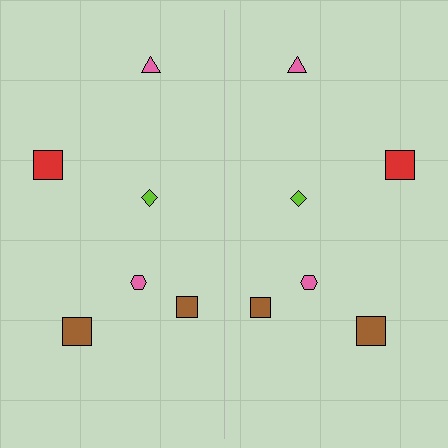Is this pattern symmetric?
Yes, this pattern has bilateral (reflection) symmetry.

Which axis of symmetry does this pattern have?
The pattern has a vertical axis of symmetry running through the center of the image.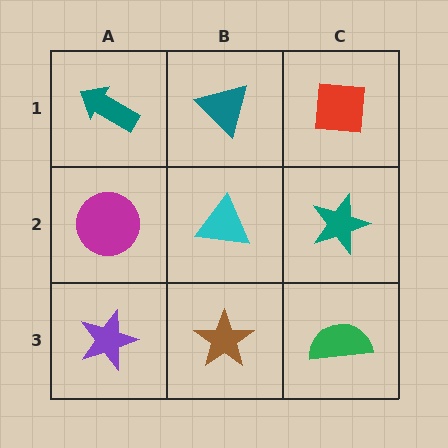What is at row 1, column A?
A teal arrow.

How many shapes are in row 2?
3 shapes.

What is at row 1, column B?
A teal triangle.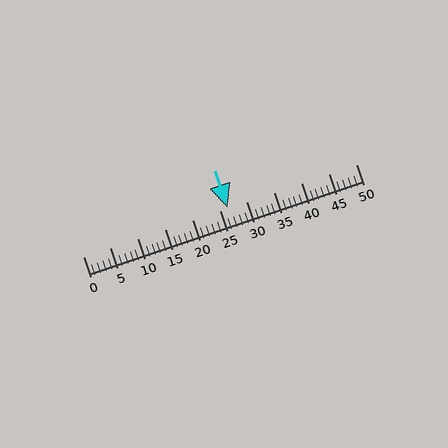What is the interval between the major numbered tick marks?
The major tick marks are spaced 5 units apart.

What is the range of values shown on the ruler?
The ruler shows values from 0 to 50.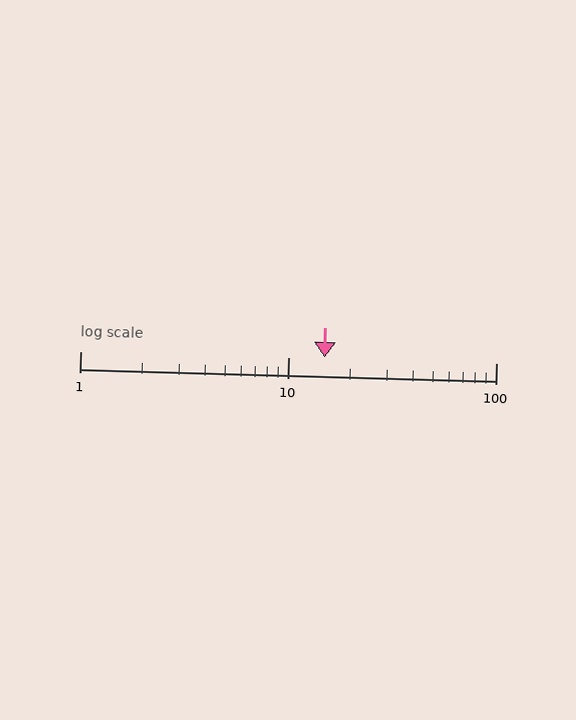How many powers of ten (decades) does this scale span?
The scale spans 2 decades, from 1 to 100.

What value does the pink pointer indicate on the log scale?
The pointer indicates approximately 15.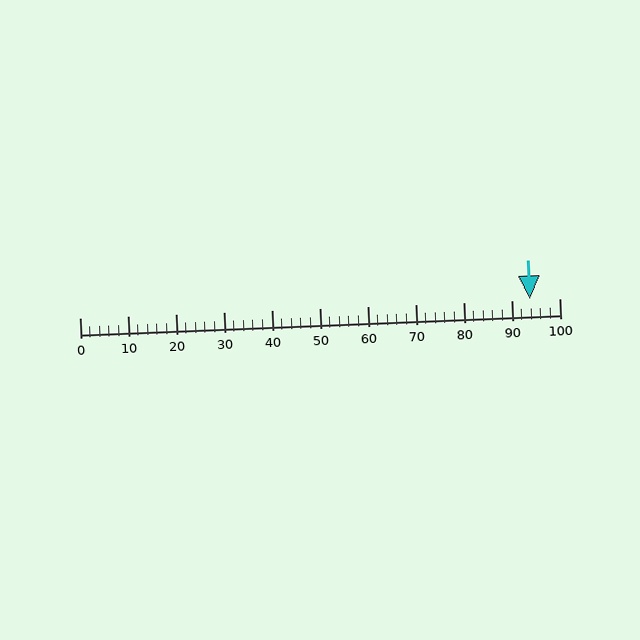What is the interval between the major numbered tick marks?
The major tick marks are spaced 10 units apart.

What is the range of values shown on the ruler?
The ruler shows values from 0 to 100.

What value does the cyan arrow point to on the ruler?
The cyan arrow points to approximately 94.